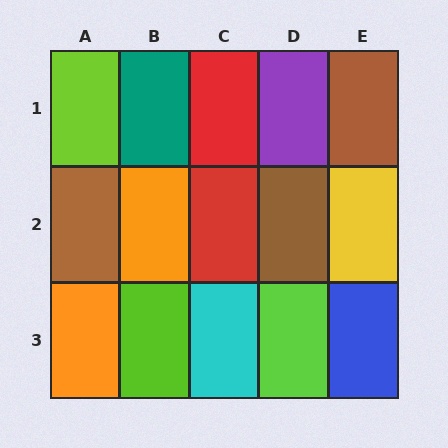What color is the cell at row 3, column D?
Lime.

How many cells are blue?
1 cell is blue.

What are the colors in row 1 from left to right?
Lime, teal, red, purple, brown.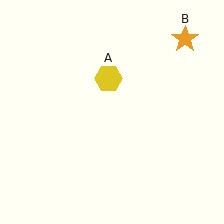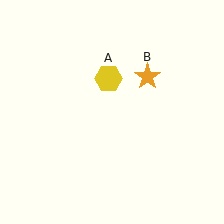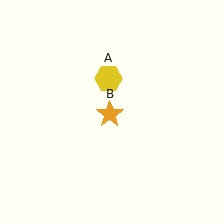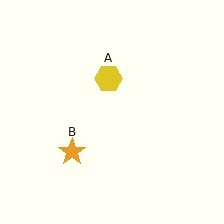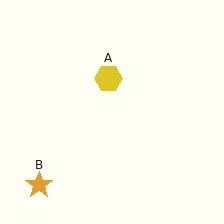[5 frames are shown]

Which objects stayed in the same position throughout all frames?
Yellow hexagon (object A) remained stationary.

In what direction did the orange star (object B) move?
The orange star (object B) moved down and to the left.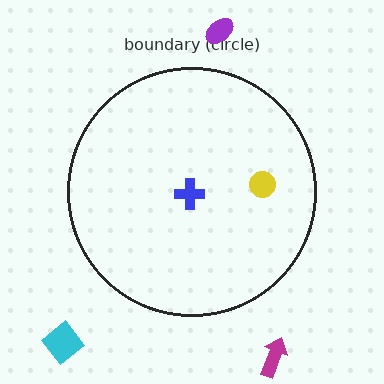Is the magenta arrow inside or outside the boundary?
Outside.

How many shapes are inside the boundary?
2 inside, 3 outside.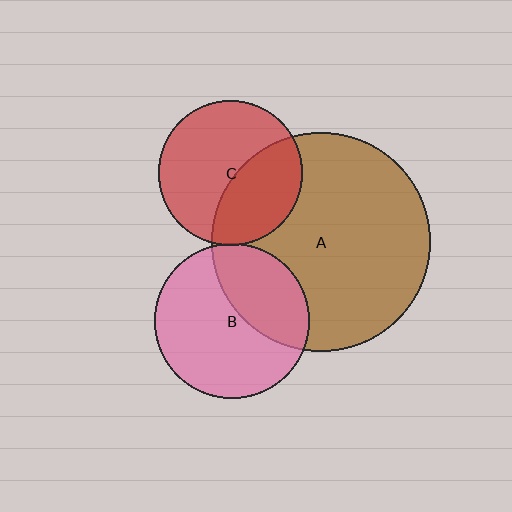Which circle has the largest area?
Circle A (brown).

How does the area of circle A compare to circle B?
Approximately 2.0 times.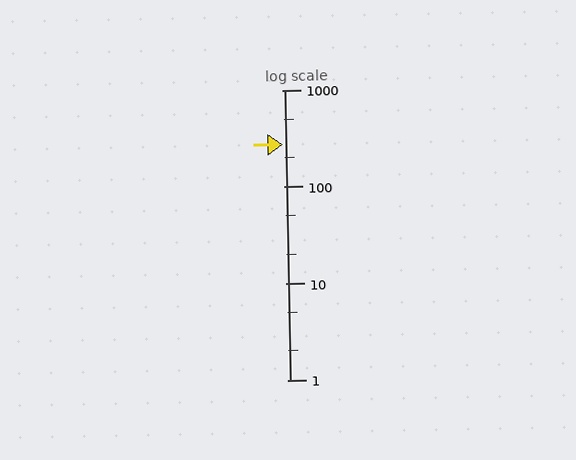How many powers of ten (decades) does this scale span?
The scale spans 3 decades, from 1 to 1000.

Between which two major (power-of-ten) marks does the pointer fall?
The pointer is between 100 and 1000.